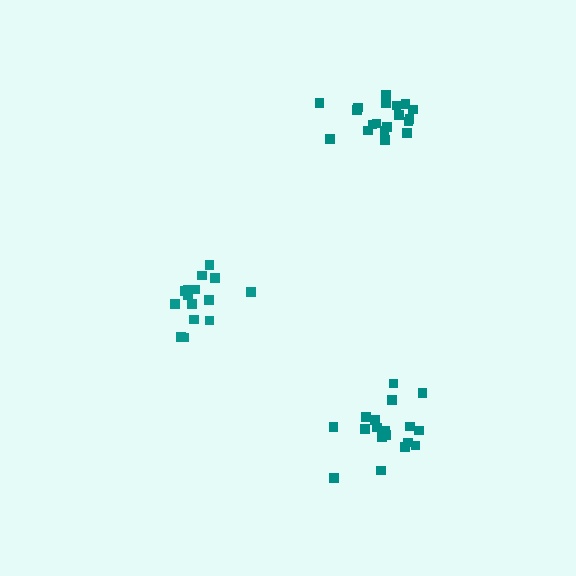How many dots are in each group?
Group 1: 19 dots, Group 2: 15 dots, Group 3: 18 dots (52 total).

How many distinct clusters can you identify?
There are 3 distinct clusters.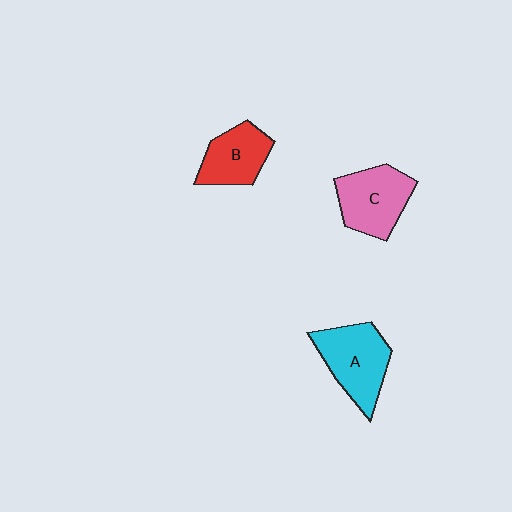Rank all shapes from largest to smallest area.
From largest to smallest: A (cyan), C (pink), B (red).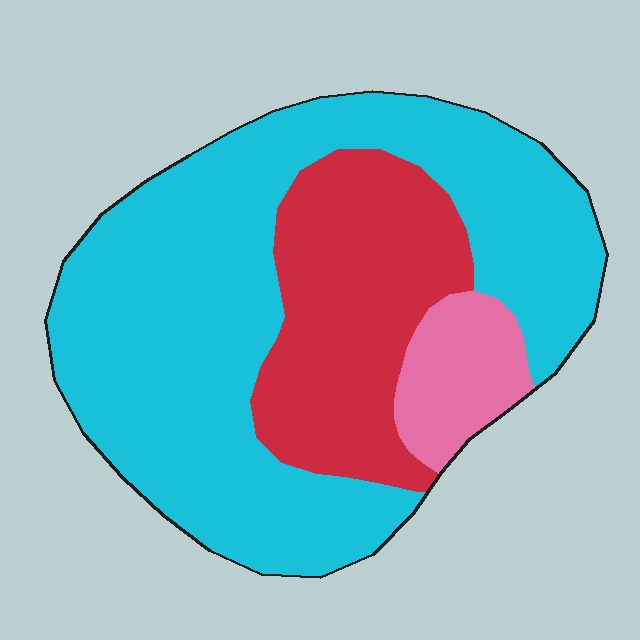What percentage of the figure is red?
Red covers roughly 25% of the figure.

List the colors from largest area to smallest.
From largest to smallest: cyan, red, pink.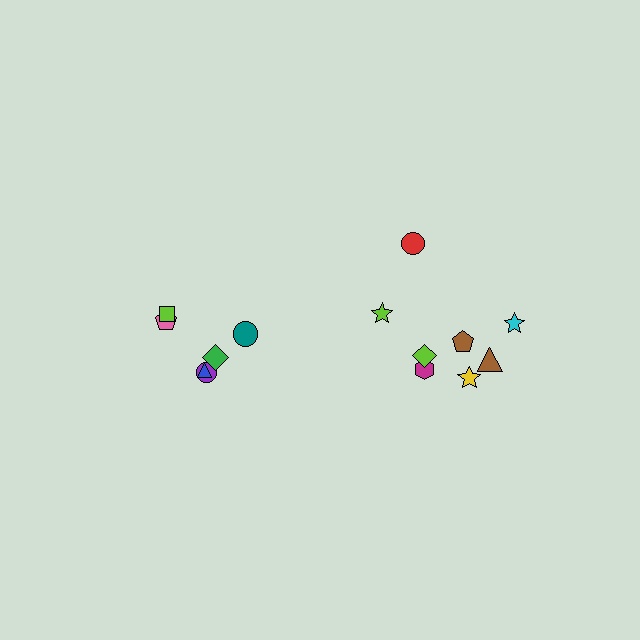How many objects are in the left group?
There are 6 objects.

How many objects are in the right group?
There are 8 objects.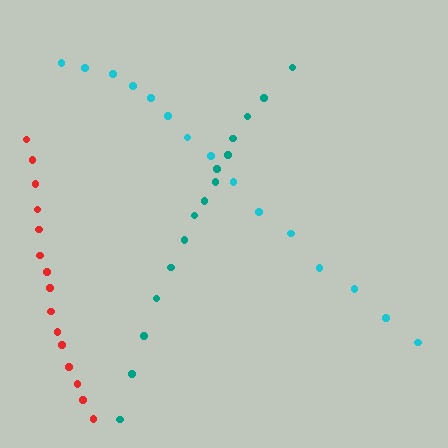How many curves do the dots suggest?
There are 3 distinct paths.